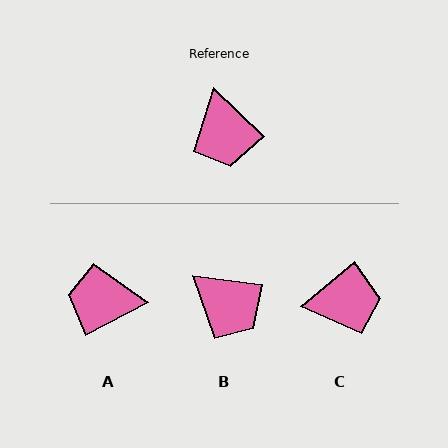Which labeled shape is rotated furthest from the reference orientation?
A, about 108 degrees away.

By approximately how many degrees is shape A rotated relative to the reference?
Approximately 108 degrees clockwise.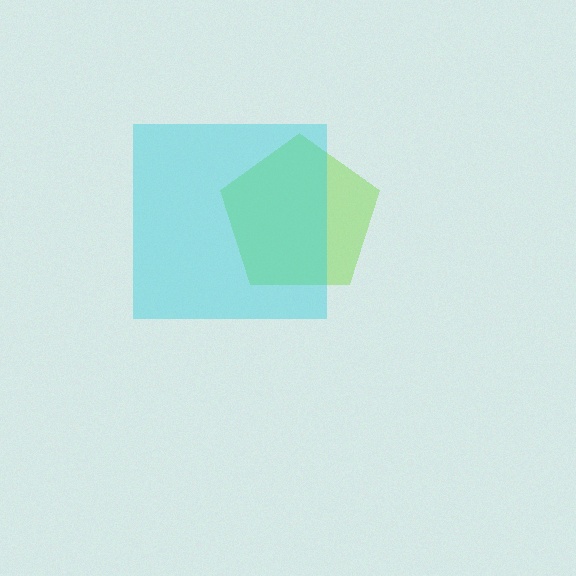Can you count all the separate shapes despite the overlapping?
Yes, there are 2 separate shapes.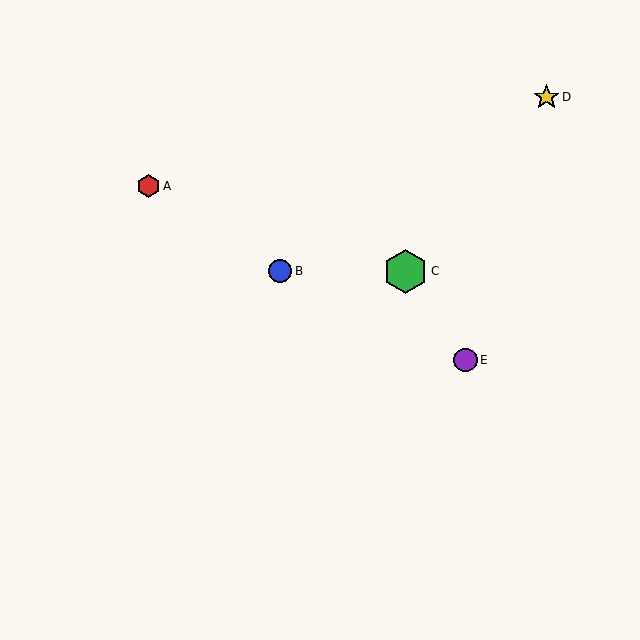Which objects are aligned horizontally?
Objects B, C are aligned horizontally.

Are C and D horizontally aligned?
No, C is at y≈271 and D is at y≈97.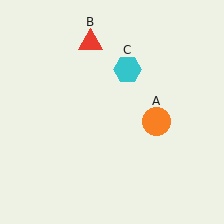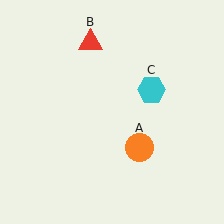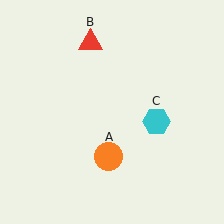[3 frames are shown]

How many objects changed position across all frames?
2 objects changed position: orange circle (object A), cyan hexagon (object C).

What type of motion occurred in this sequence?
The orange circle (object A), cyan hexagon (object C) rotated clockwise around the center of the scene.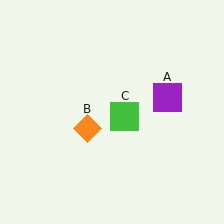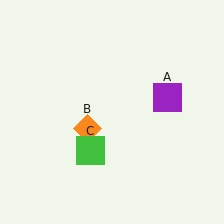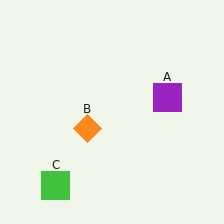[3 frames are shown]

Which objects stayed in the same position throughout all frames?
Purple square (object A) and orange diamond (object B) remained stationary.